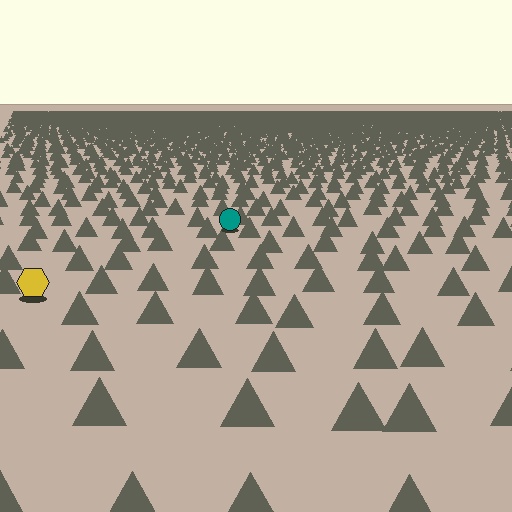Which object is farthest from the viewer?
The teal circle is farthest from the viewer. It appears smaller and the ground texture around it is denser.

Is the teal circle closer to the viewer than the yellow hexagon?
No. The yellow hexagon is closer — you can tell from the texture gradient: the ground texture is coarser near it.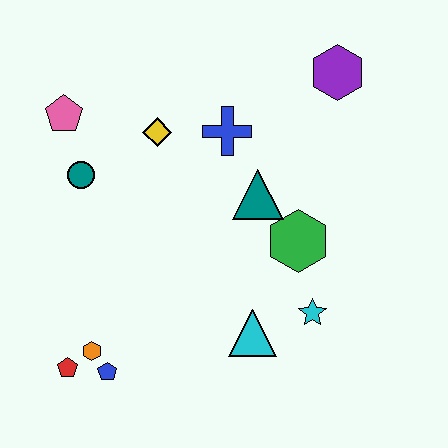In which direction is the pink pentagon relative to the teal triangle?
The pink pentagon is to the left of the teal triangle.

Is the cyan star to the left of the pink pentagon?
No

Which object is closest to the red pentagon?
The orange hexagon is closest to the red pentagon.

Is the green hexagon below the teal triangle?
Yes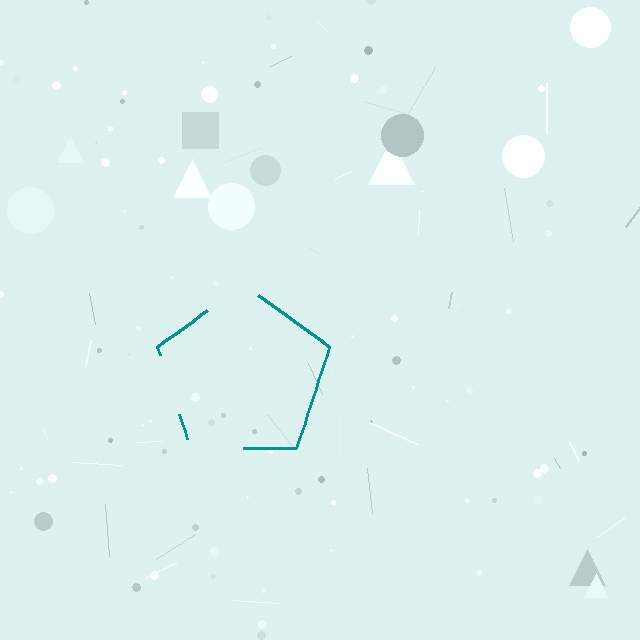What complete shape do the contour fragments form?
The contour fragments form a pentagon.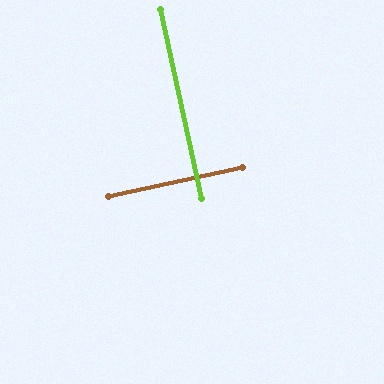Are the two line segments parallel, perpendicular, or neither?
Perpendicular — they meet at approximately 89°.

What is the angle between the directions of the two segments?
Approximately 89 degrees.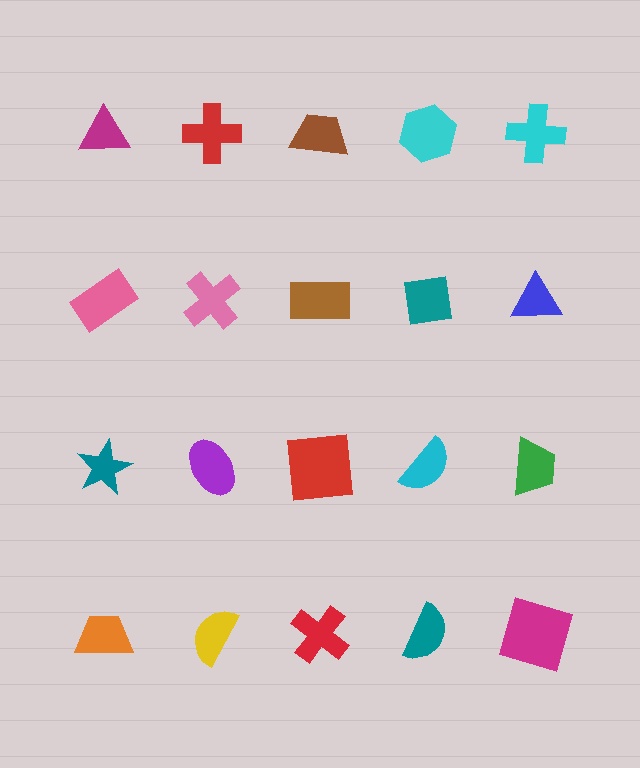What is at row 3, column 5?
A green trapezoid.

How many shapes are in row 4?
5 shapes.